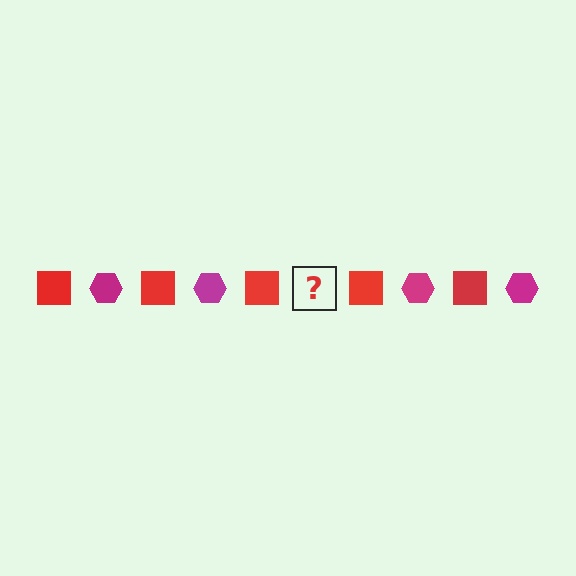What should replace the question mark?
The question mark should be replaced with a magenta hexagon.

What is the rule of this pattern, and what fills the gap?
The rule is that the pattern alternates between red square and magenta hexagon. The gap should be filled with a magenta hexagon.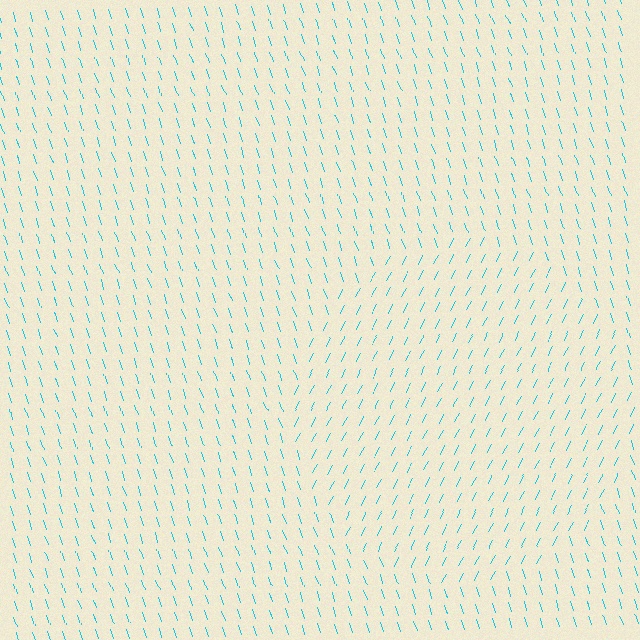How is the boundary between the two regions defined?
The boundary is defined purely by a change in line orientation (approximately 45 degrees difference). All lines are the same color and thickness.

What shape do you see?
I see a circle.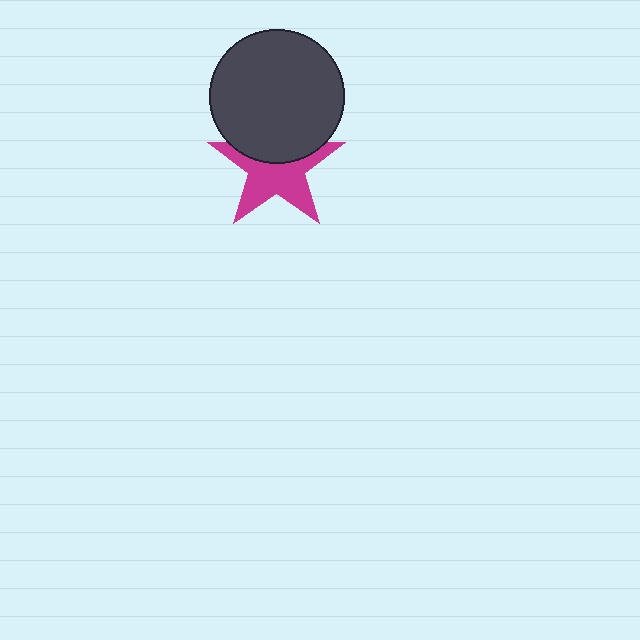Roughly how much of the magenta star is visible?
About half of it is visible (roughly 61%).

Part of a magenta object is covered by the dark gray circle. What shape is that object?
It is a star.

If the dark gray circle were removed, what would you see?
You would see the complete magenta star.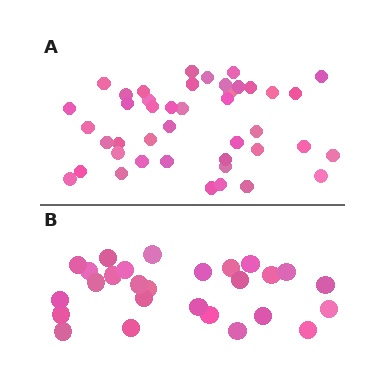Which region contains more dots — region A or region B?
Region A (the top region) has more dots.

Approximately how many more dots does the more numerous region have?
Region A has approximately 15 more dots than region B.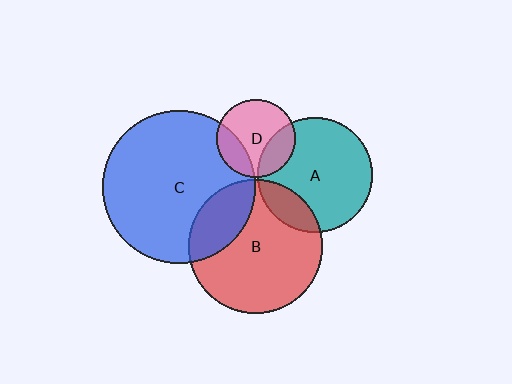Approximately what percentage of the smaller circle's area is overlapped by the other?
Approximately 25%.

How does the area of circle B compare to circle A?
Approximately 1.4 times.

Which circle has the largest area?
Circle C (blue).